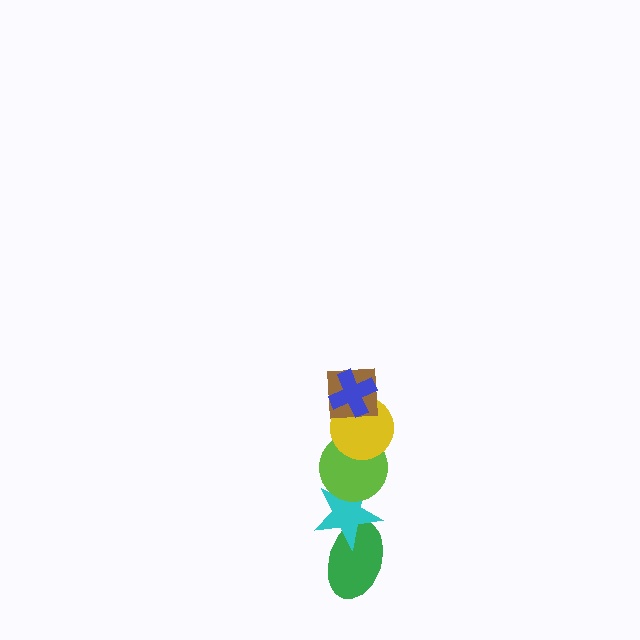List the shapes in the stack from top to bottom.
From top to bottom: the blue cross, the brown square, the yellow circle, the lime circle, the cyan star, the green ellipse.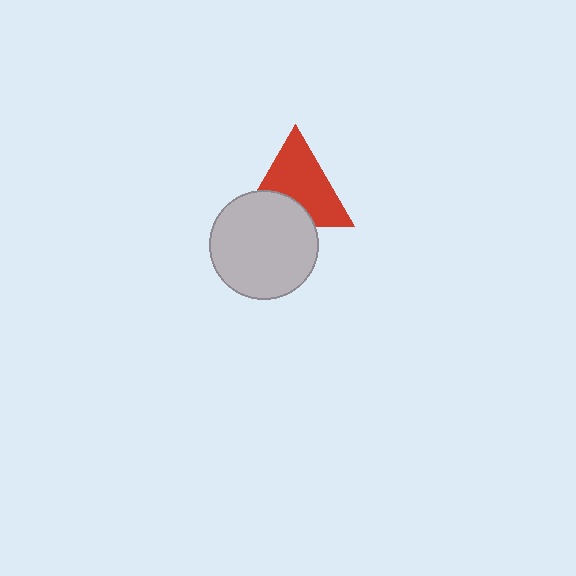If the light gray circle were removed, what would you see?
You would see the complete red triangle.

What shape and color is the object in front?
The object in front is a light gray circle.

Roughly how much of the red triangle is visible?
Most of it is visible (roughly 66%).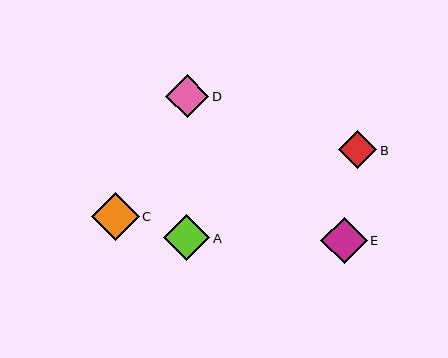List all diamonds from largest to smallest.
From largest to smallest: C, E, A, D, B.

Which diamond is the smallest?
Diamond B is the smallest with a size of approximately 38 pixels.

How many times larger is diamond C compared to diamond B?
Diamond C is approximately 1.2 times the size of diamond B.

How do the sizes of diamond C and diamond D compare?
Diamond C and diamond D are approximately the same size.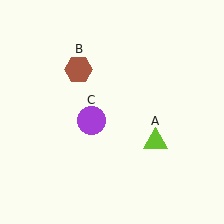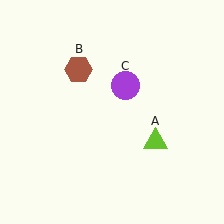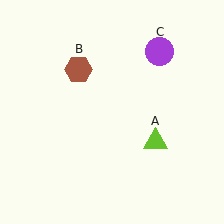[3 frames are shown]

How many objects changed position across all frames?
1 object changed position: purple circle (object C).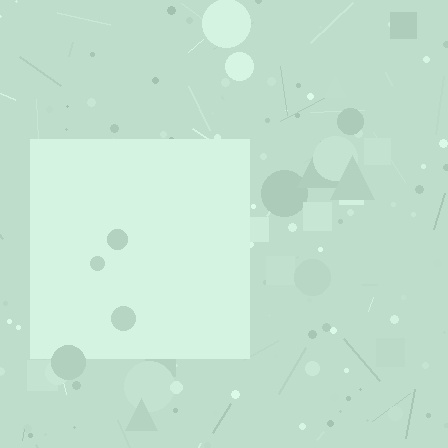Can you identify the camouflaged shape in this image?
The camouflaged shape is a square.